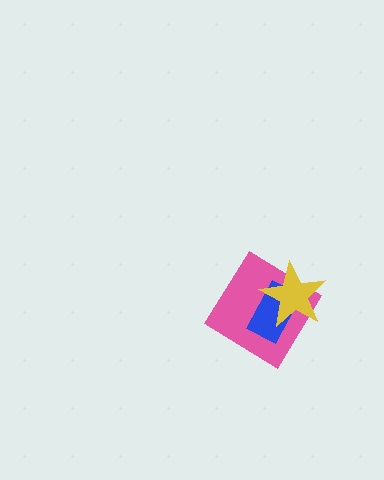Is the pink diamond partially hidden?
Yes, it is partially covered by another shape.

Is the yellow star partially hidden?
No, no other shape covers it.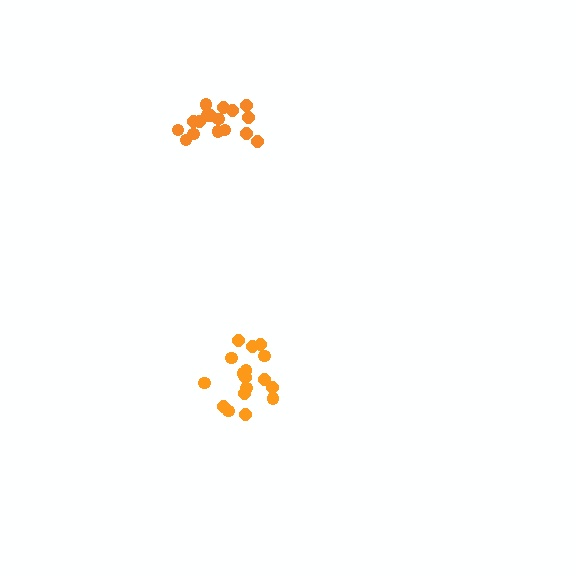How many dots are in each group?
Group 1: 17 dots, Group 2: 17 dots (34 total).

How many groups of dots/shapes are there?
There are 2 groups.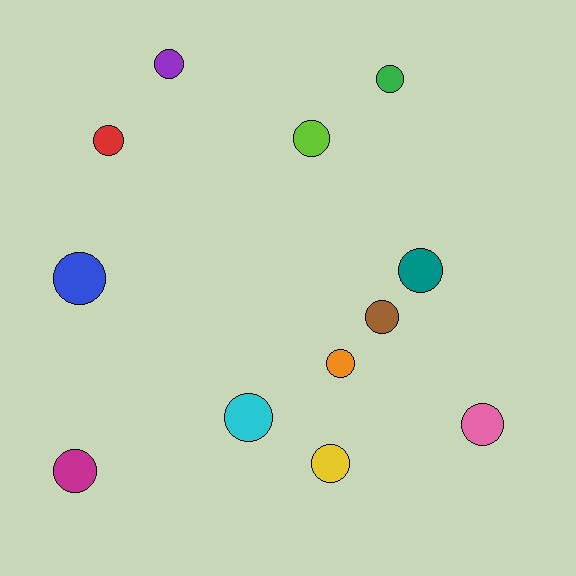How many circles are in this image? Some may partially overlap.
There are 12 circles.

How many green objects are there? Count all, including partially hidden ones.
There is 1 green object.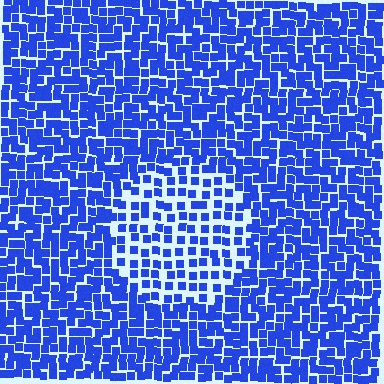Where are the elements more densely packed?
The elements are more densely packed outside the circle boundary.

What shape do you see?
I see a circle.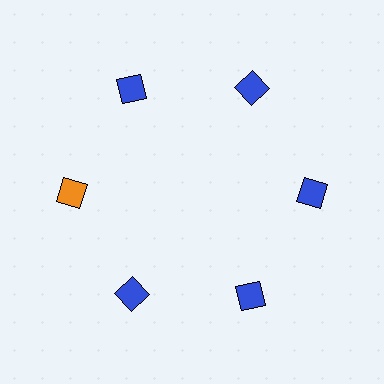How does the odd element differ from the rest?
It has a different color: orange instead of blue.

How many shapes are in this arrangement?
There are 6 shapes arranged in a ring pattern.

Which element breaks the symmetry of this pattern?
The orange diamond at roughly the 9 o'clock position breaks the symmetry. All other shapes are blue diamonds.